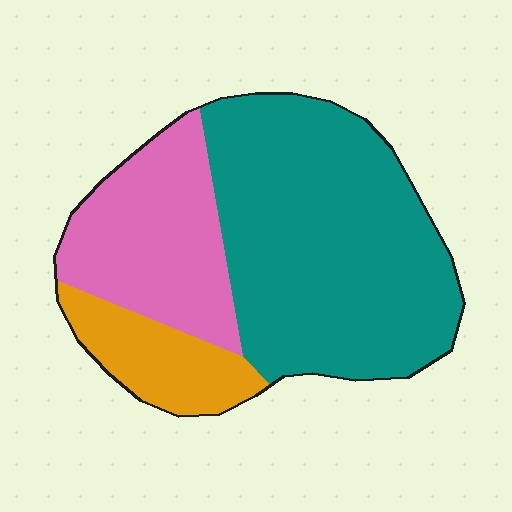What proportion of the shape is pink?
Pink covers 27% of the shape.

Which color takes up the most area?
Teal, at roughly 60%.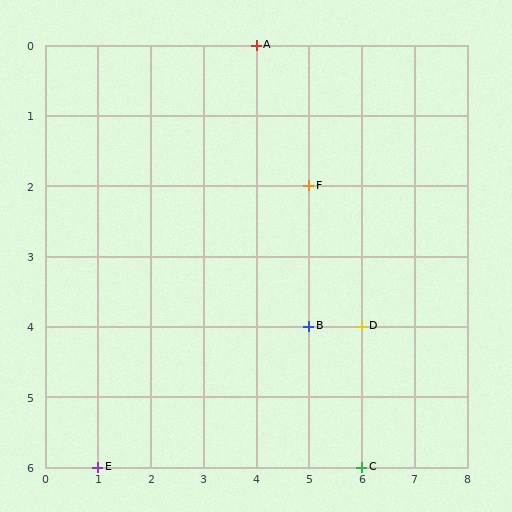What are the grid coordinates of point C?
Point C is at grid coordinates (6, 6).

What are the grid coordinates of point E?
Point E is at grid coordinates (1, 6).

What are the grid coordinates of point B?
Point B is at grid coordinates (5, 4).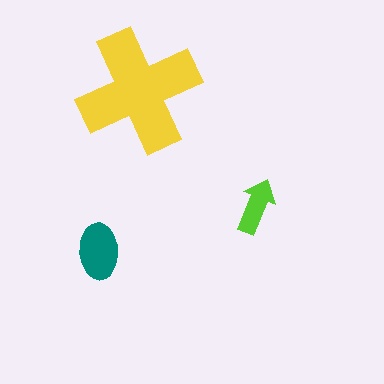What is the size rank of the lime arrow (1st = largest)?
3rd.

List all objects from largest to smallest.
The yellow cross, the teal ellipse, the lime arrow.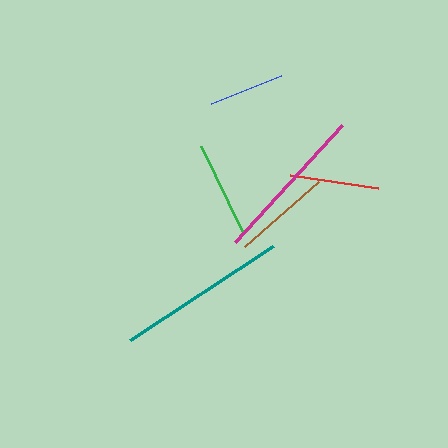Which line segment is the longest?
The teal line is the longest at approximately 171 pixels.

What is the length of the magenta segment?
The magenta segment is approximately 159 pixels long.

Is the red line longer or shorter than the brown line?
The brown line is longer than the red line.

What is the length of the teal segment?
The teal segment is approximately 171 pixels long.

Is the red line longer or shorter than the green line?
The green line is longer than the red line.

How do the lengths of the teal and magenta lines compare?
The teal and magenta lines are approximately the same length.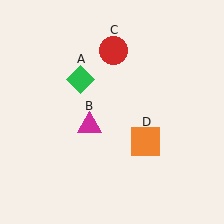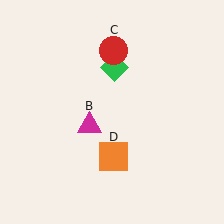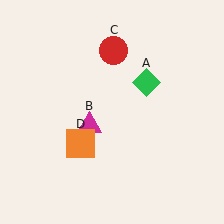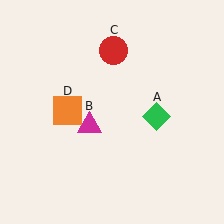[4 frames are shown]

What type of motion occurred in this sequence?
The green diamond (object A), orange square (object D) rotated clockwise around the center of the scene.